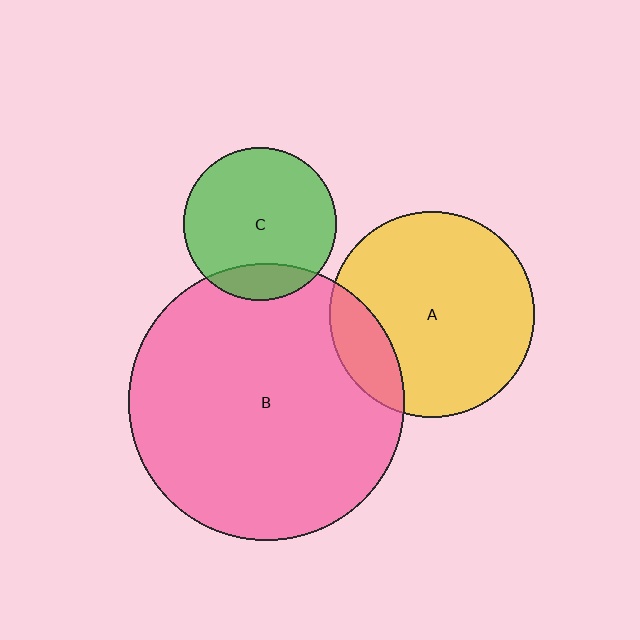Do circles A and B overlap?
Yes.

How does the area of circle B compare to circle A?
Approximately 1.8 times.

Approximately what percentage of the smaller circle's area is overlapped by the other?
Approximately 15%.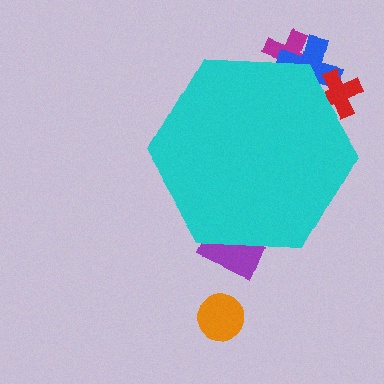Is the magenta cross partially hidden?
Yes, the magenta cross is partially hidden behind the cyan hexagon.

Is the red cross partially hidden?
Yes, the red cross is partially hidden behind the cyan hexagon.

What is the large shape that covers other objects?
A cyan hexagon.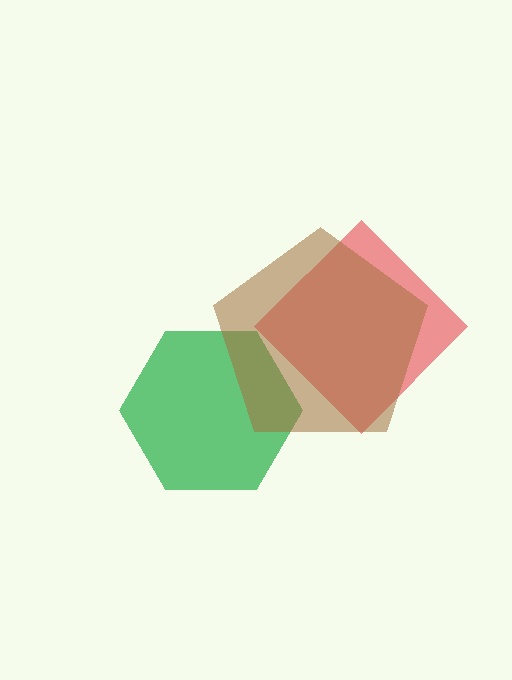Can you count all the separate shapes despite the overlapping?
Yes, there are 3 separate shapes.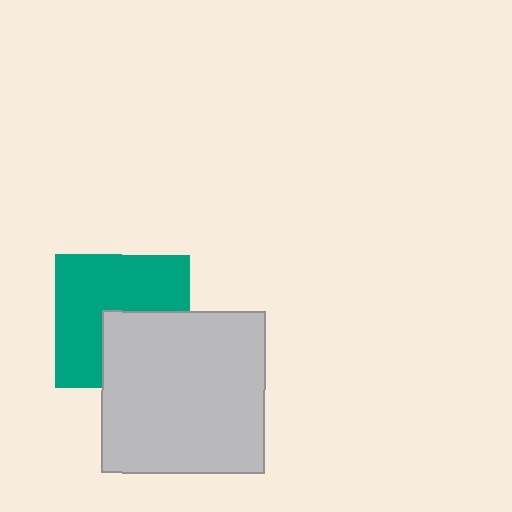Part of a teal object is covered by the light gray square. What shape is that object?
It is a square.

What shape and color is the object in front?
The object in front is a light gray square.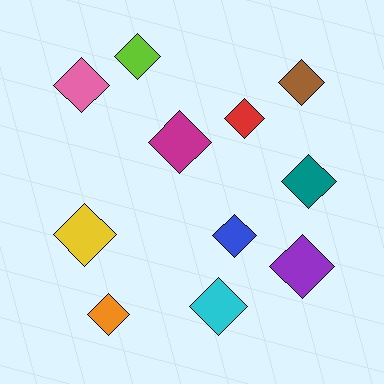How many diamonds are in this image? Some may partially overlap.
There are 11 diamonds.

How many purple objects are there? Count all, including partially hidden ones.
There is 1 purple object.